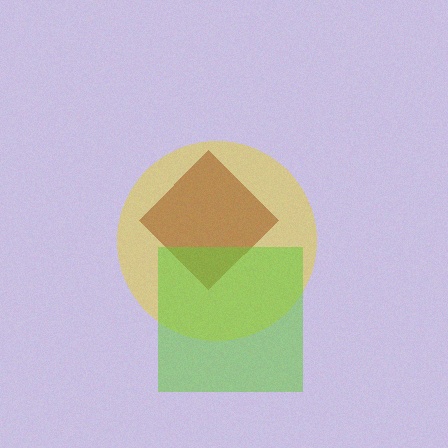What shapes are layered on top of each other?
The layered shapes are: a yellow circle, a brown diamond, a lime square.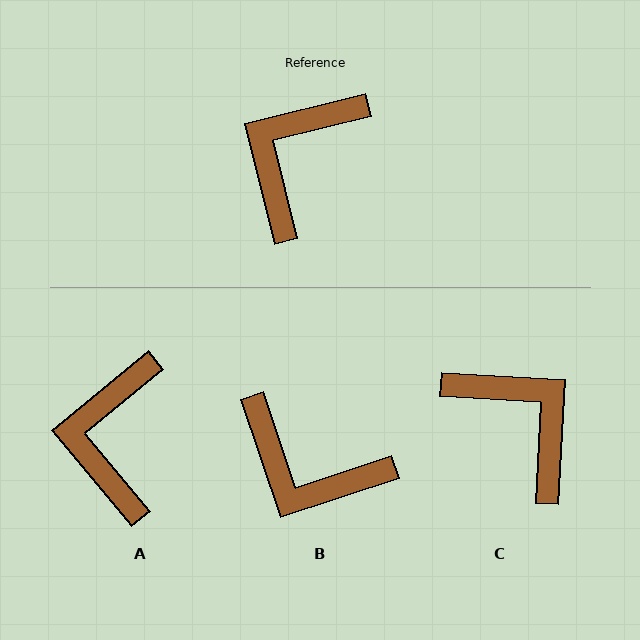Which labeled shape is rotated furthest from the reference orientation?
C, about 107 degrees away.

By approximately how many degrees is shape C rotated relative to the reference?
Approximately 107 degrees clockwise.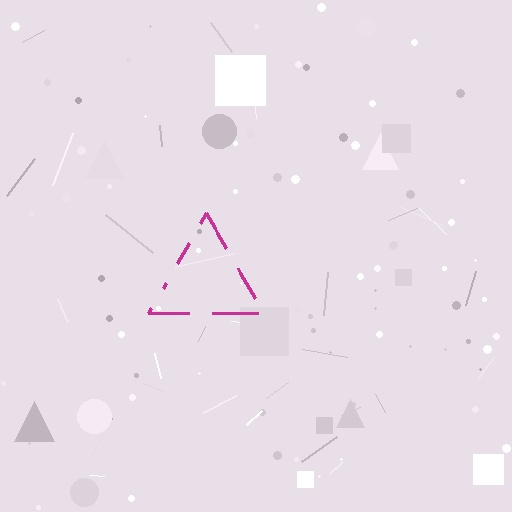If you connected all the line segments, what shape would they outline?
They would outline a triangle.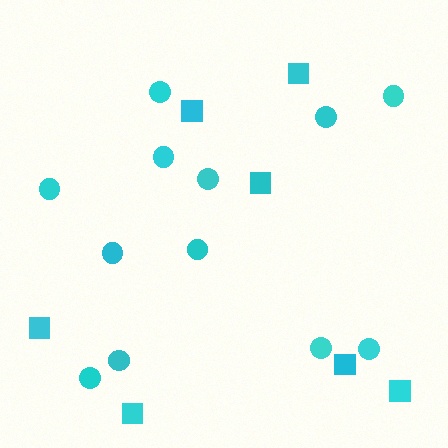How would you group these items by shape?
There are 2 groups: one group of squares (7) and one group of circles (12).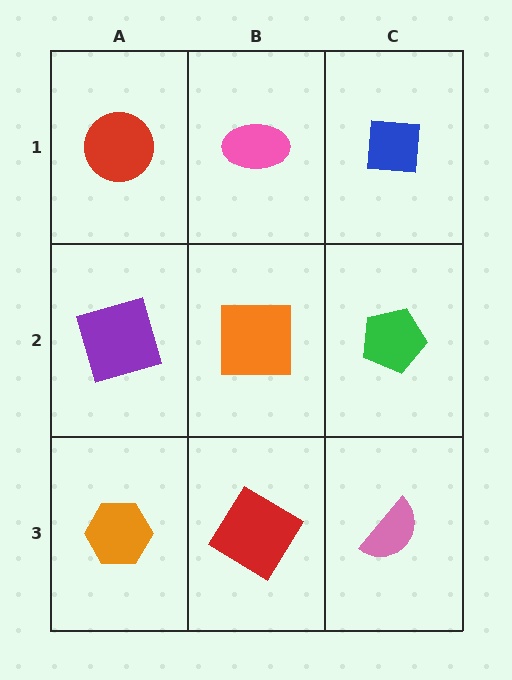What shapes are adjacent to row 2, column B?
A pink ellipse (row 1, column B), a red diamond (row 3, column B), a purple square (row 2, column A), a green pentagon (row 2, column C).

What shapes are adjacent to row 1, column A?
A purple square (row 2, column A), a pink ellipse (row 1, column B).